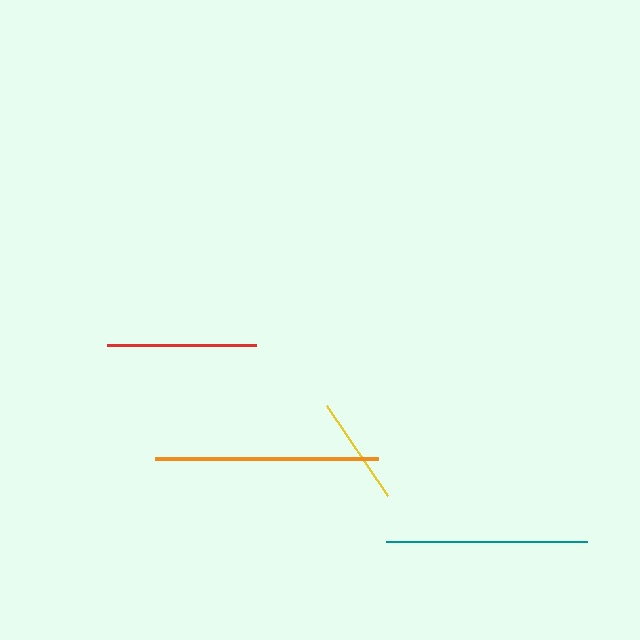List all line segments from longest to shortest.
From longest to shortest: orange, teal, red, yellow.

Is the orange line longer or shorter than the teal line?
The orange line is longer than the teal line.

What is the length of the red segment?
The red segment is approximately 149 pixels long.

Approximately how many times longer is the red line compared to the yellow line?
The red line is approximately 1.4 times the length of the yellow line.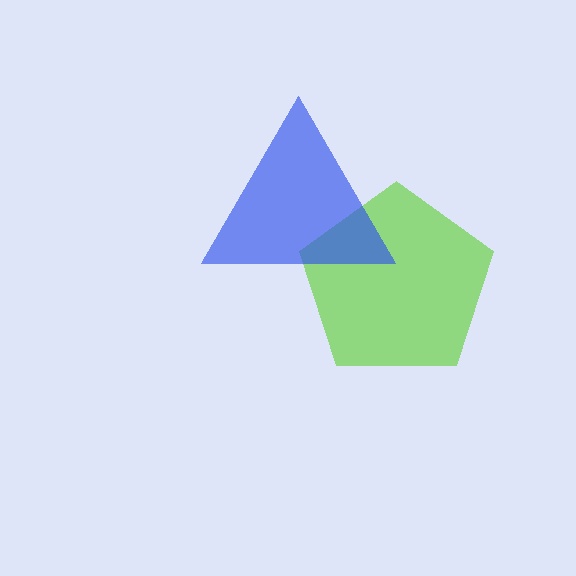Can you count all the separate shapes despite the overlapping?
Yes, there are 2 separate shapes.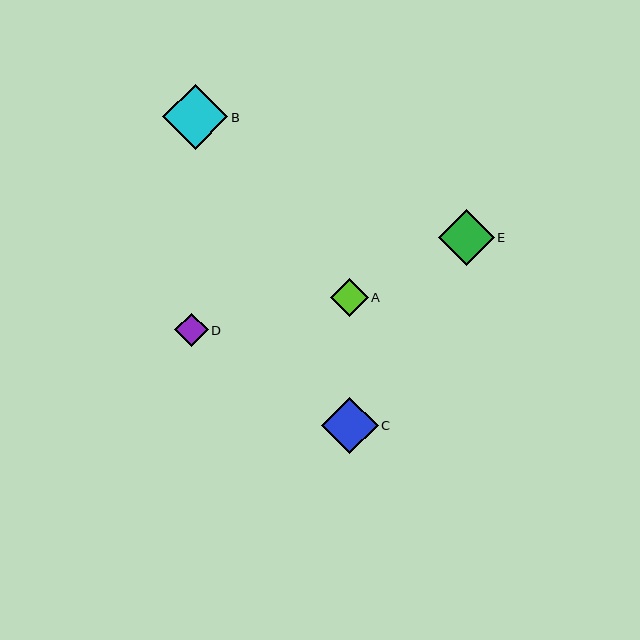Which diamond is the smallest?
Diamond D is the smallest with a size of approximately 33 pixels.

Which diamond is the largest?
Diamond B is the largest with a size of approximately 65 pixels.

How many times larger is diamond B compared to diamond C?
Diamond B is approximately 1.2 times the size of diamond C.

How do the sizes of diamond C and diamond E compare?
Diamond C and diamond E are approximately the same size.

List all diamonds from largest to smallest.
From largest to smallest: B, C, E, A, D.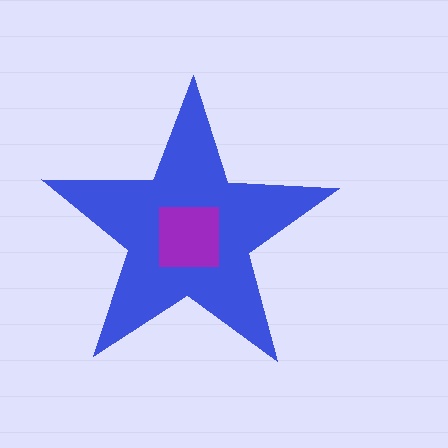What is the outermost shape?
The blue star.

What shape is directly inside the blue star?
The purple square.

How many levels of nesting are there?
2.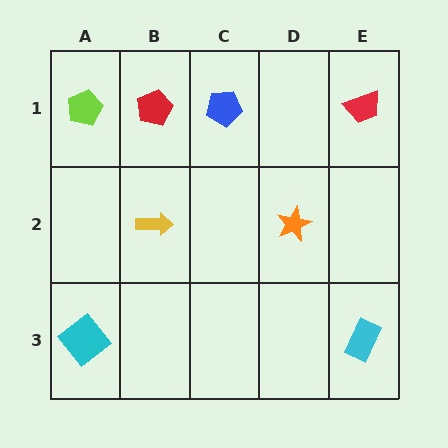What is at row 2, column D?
An orange star.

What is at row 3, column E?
A cyan rectangle.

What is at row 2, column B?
A yellow arrow.